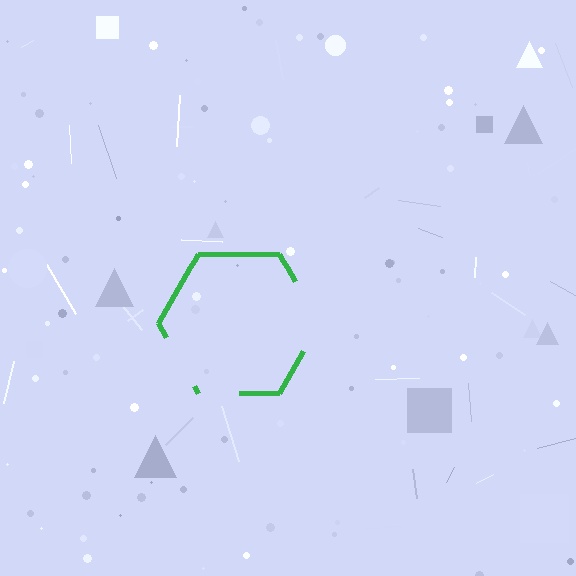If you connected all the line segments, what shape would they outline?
They would outline a hexagon.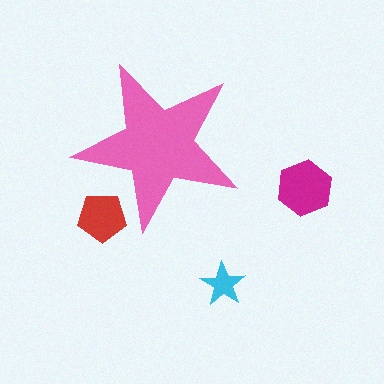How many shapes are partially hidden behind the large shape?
1 shape is partially hidden.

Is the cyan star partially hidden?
No, the cyan star is fully visible.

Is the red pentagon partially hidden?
Yes, the red pentagon is partially hidden behind the pink star.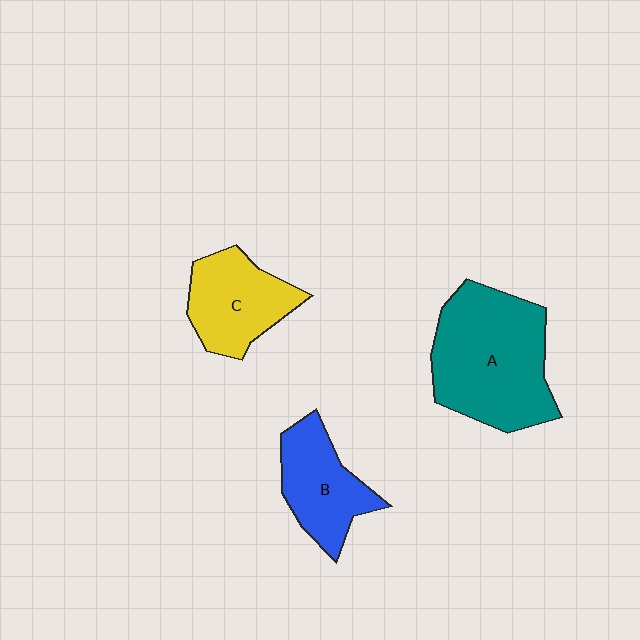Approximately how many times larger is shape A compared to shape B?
Approximately 1.8 times.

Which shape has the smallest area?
Shape B (blue).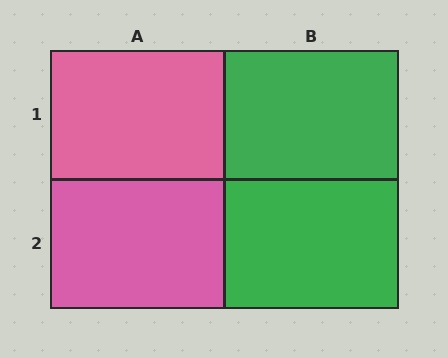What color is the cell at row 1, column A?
Pink.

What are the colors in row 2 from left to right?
Pink, green.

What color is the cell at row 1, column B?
Green.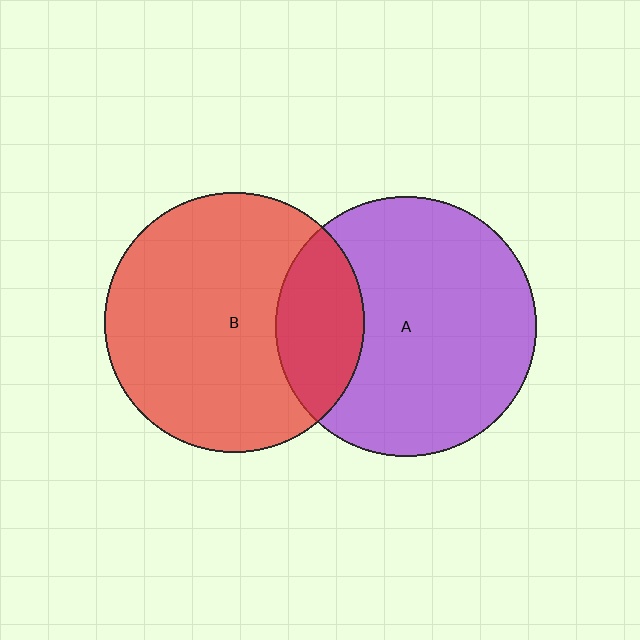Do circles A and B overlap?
Yes.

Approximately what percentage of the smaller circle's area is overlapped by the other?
Approximately 25%.